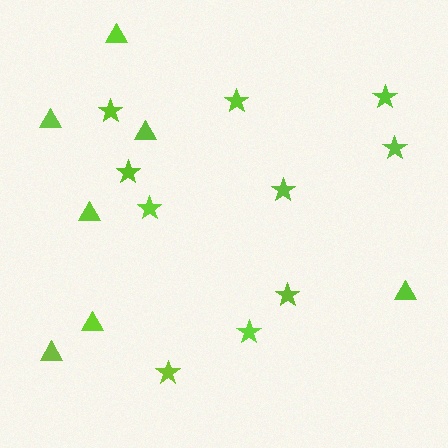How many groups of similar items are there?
There are 2 groups: one group of triangles (7) and one group of stars (10).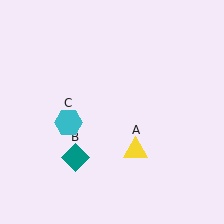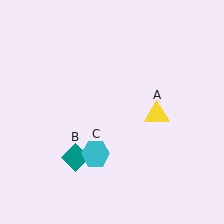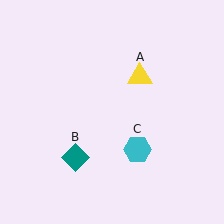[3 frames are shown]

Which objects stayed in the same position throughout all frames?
Teal diamond (object B) remained stationary.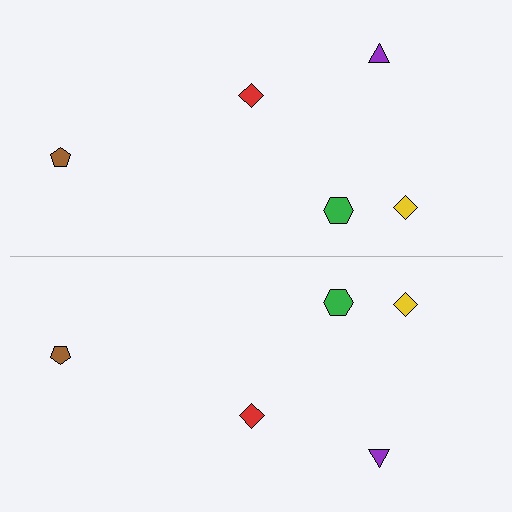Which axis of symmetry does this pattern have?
The pattern has a horizontal axis of symmetry running through the center of the image.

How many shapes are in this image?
There are 10 shapes in this image.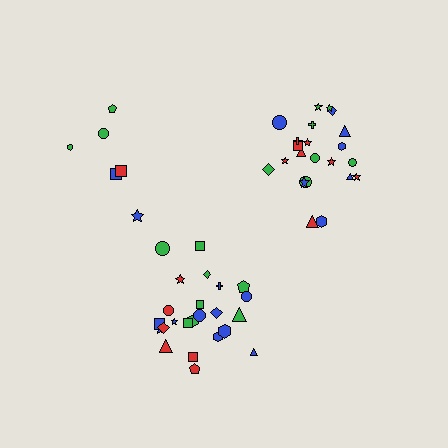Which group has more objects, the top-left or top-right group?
The top-right group.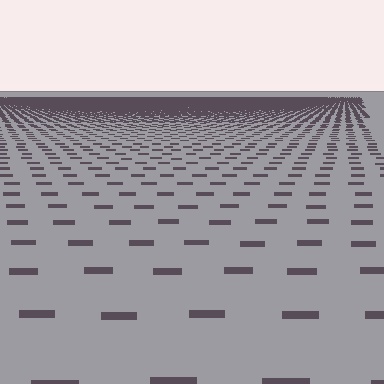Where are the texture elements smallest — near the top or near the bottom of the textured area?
Near the top.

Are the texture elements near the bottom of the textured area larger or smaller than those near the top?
Larger. Near the bottom, elements are closer to the viewer and appear at a bigger on-screen size.